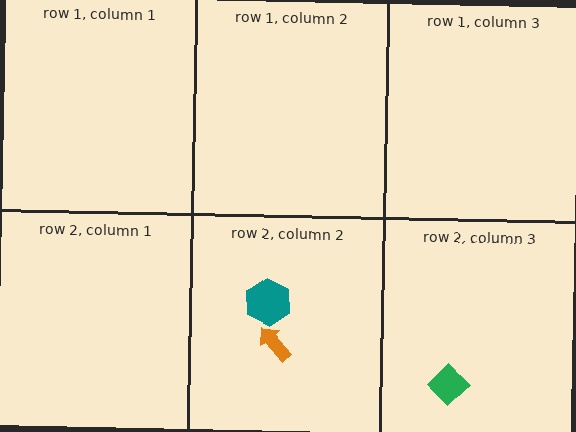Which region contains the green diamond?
The row 2, column 3 region.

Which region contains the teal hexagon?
The row 2, column 2 region.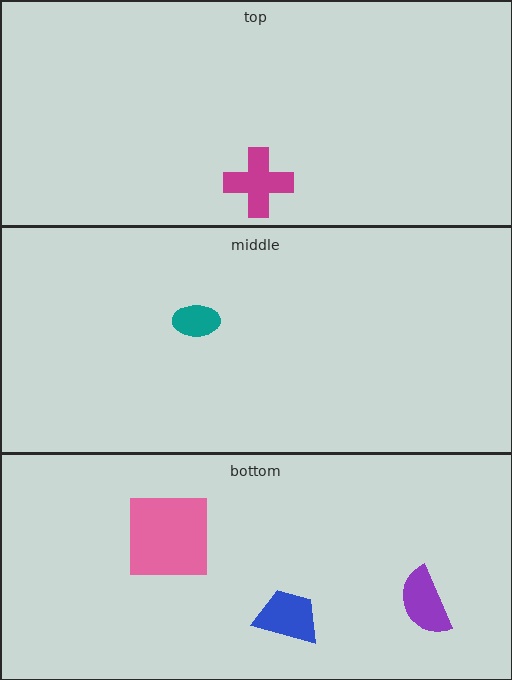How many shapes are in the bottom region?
3.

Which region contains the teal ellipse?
The middle region.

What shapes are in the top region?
The magenta cross.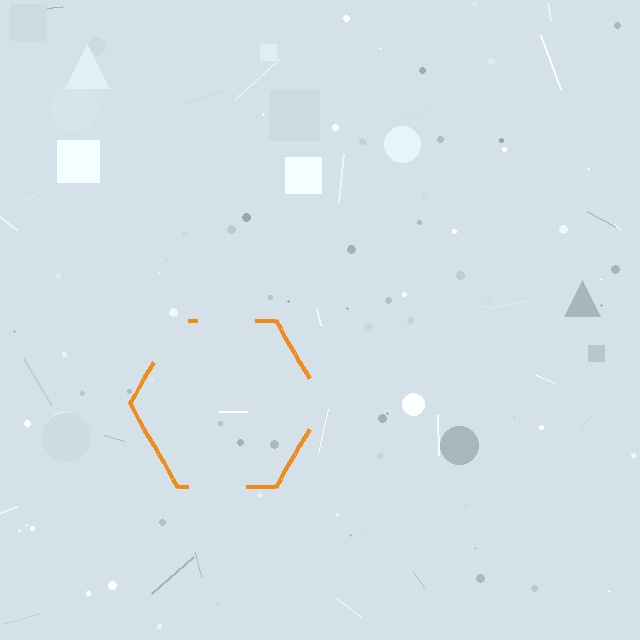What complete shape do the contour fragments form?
The contour fragments form a hexagon.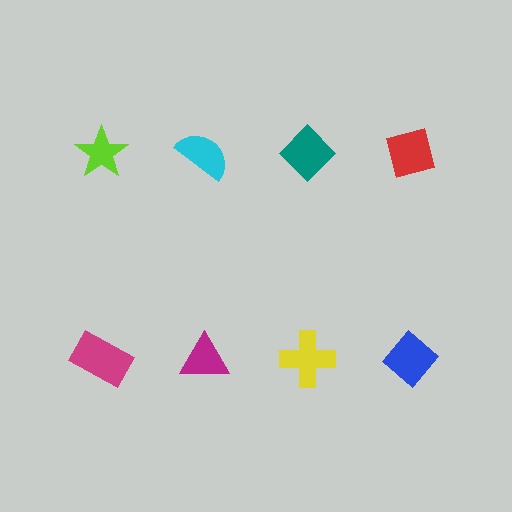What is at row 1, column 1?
A lime star.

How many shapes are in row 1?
4 shapes.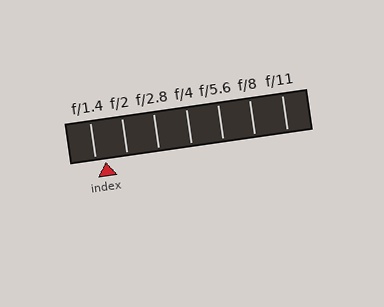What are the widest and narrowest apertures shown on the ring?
The widest aperture shown is f/1.4 and the narrowest is f/11.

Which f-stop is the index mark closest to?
The index mark is closest to f/1.4.